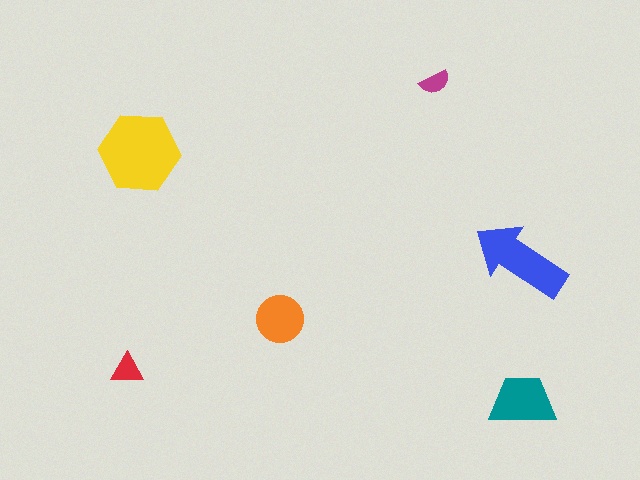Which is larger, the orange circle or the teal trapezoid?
The teal trapezoid.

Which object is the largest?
The yellow hexagon.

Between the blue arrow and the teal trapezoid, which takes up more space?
The blue arrow.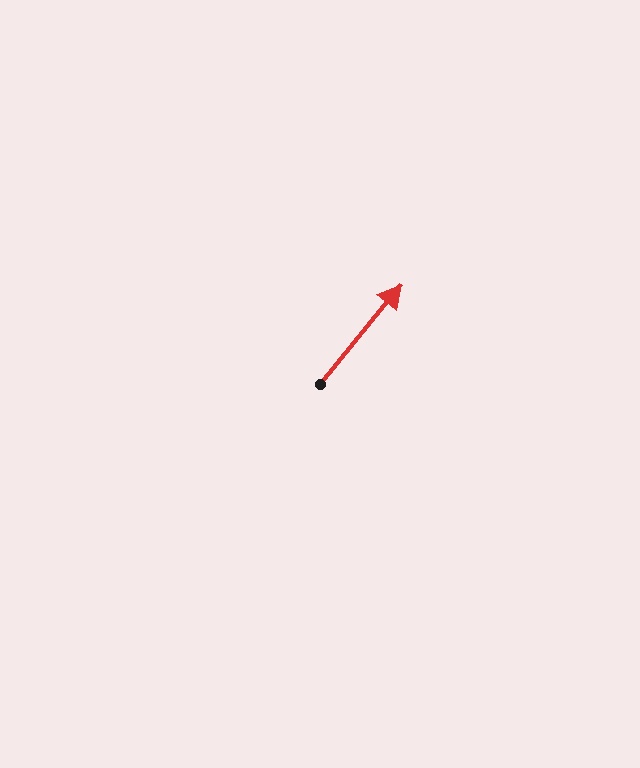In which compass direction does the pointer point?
Northeast.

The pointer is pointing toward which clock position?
Roughly 1 o'clock.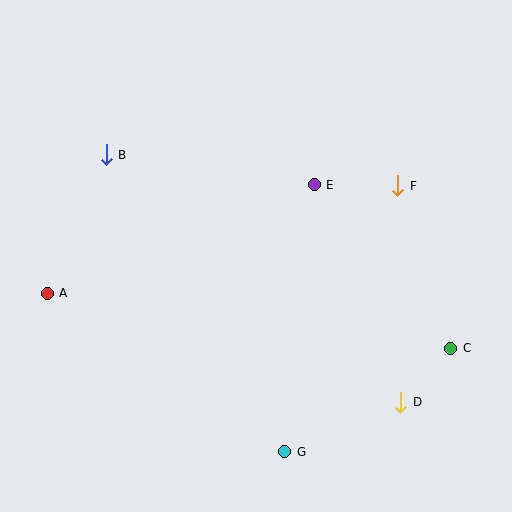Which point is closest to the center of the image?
Point E at (314, 185) is closest to the center.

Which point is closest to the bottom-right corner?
Point D is closest to the bottom-right corner.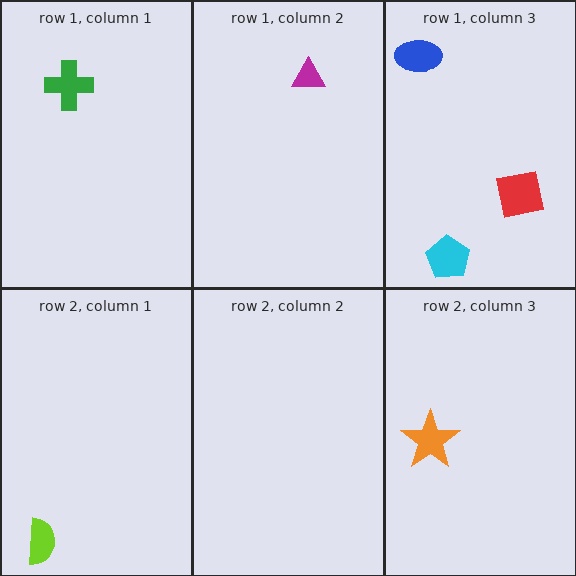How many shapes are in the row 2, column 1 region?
1.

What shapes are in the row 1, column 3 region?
The cyan pentagon, the red square, the blue ellipse.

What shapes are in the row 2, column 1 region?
The lime semicircle.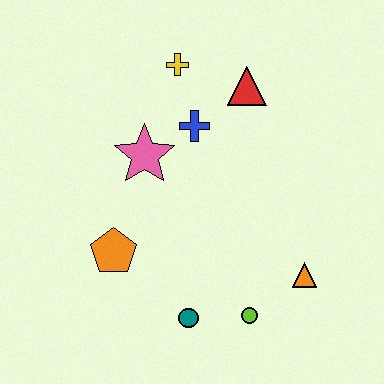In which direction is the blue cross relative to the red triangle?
The blue cross is to the left of the red triangle.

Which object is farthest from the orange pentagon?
The red triangle is farthest from the orange pentagon.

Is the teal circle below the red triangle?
Yes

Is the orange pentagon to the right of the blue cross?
No